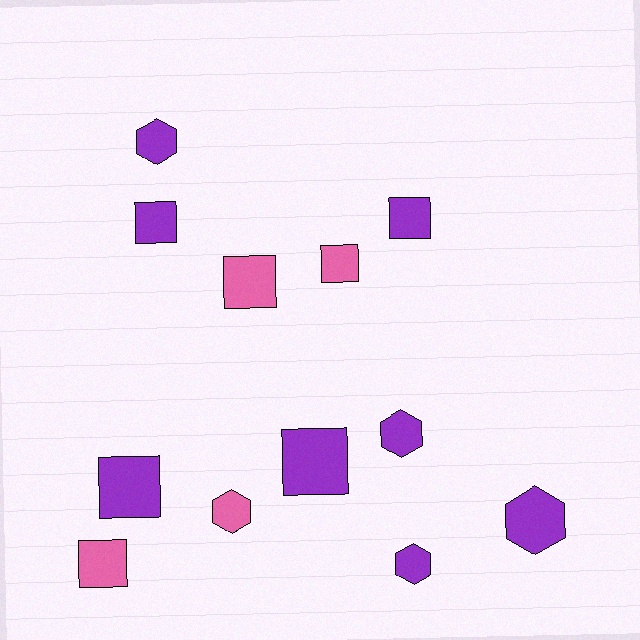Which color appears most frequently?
Purple, with 8 objects.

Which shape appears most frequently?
Square, with 7 objects.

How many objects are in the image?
There are 12 objects.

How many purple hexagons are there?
There are 4 purple hexagons.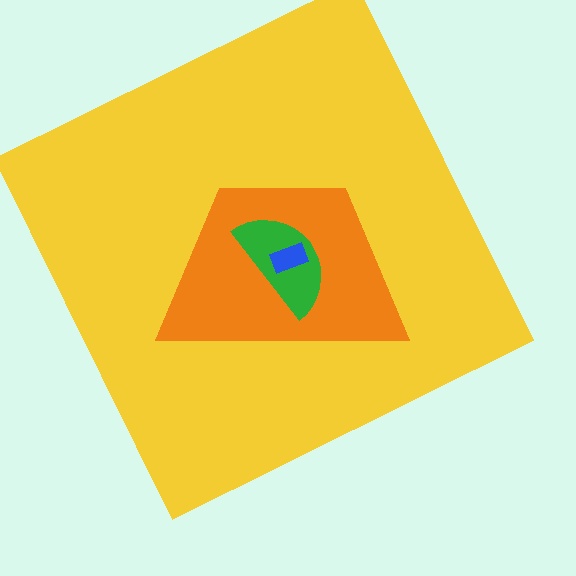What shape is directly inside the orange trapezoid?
The green semicircle.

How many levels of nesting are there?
4.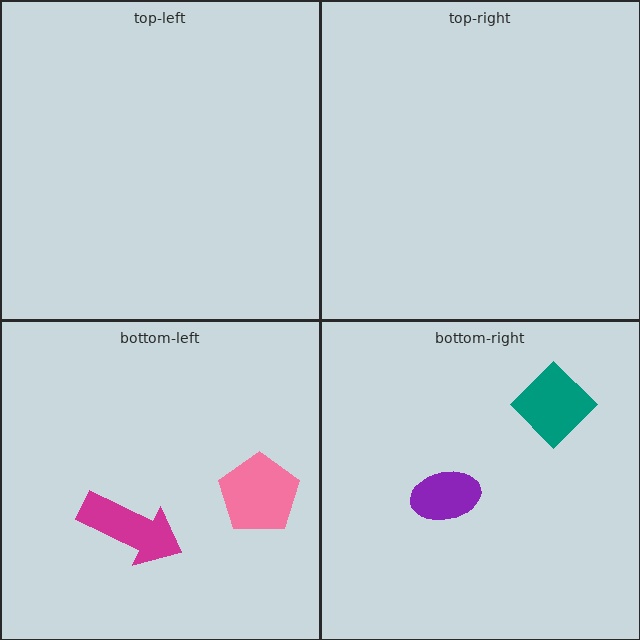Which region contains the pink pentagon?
The bottom-left region.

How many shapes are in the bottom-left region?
2.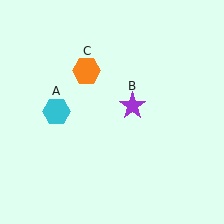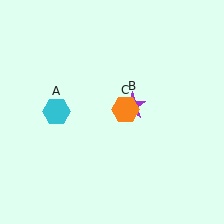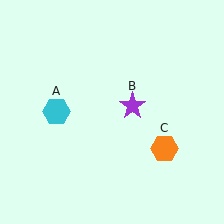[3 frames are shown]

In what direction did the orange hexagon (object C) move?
The orange hexagon (object C) moved down and to the right.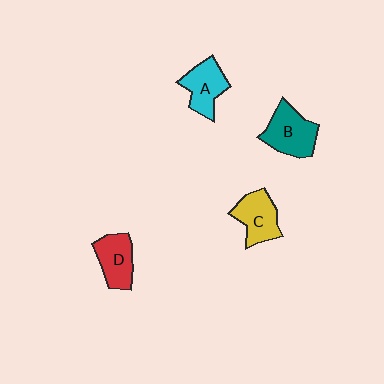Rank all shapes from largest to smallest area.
From largest to smallest: B (teal), C (yellow), A (cyan), D (red).